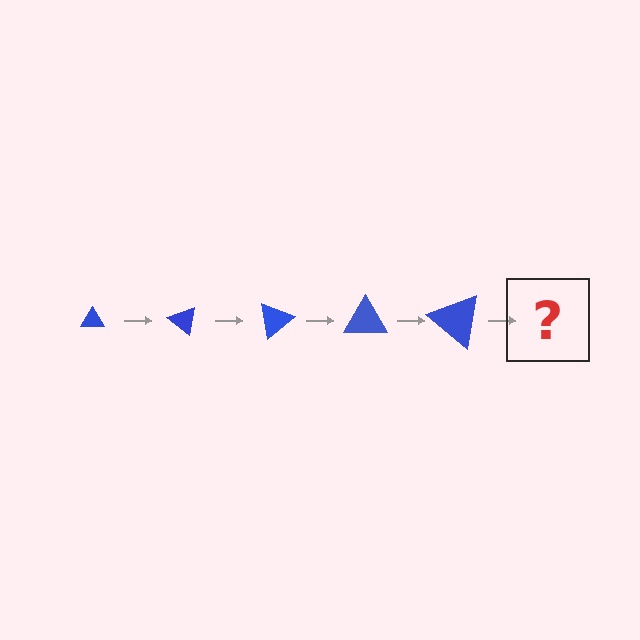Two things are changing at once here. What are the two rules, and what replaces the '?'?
The two rules are that the triangle grows larger each step and it rotates 40 degrees each step. The '?' should be a triangle, larger than the previous one and rotated 200 degrees from the start.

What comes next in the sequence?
The next element should be a triangle, larger than the previous one and rotated 200 degrees from the start.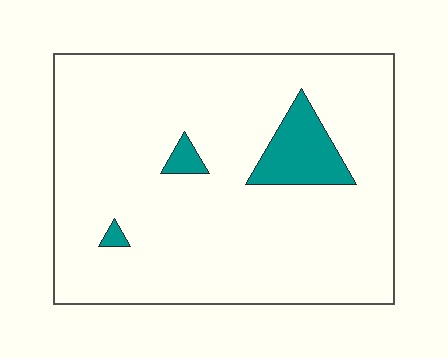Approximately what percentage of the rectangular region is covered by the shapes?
Approximately 10%.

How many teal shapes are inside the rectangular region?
3.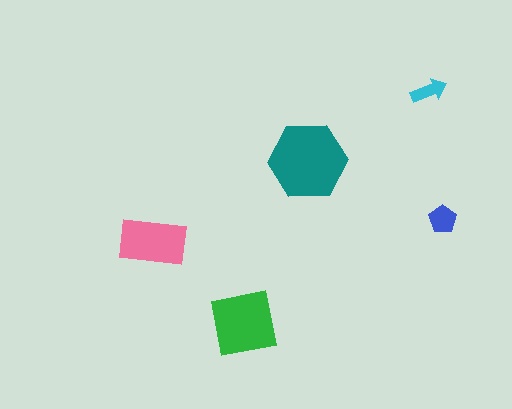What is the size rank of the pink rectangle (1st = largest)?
3rd.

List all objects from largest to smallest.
The teal hexagon, the green square, the pink rectangle, the blue pentagon, the cyan arrow.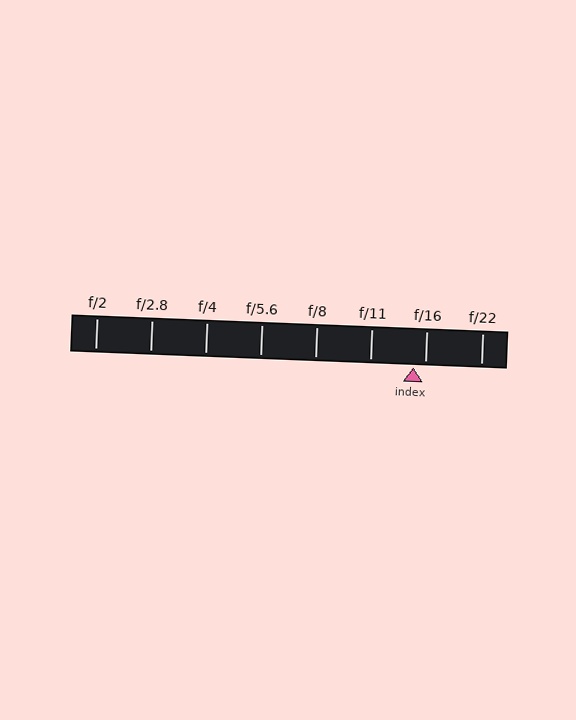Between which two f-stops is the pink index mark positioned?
The index mark is between f/11 and f/16.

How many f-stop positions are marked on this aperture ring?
There are 8 f-stop positions marked.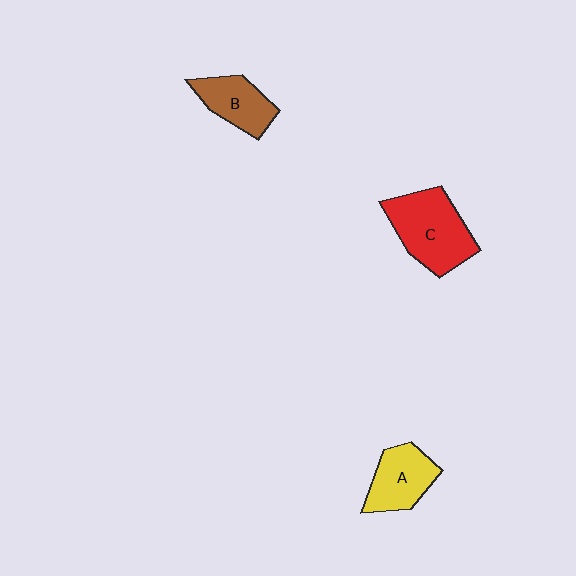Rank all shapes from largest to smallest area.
From largest to smallest: C (red), A (yellow), B (brown).